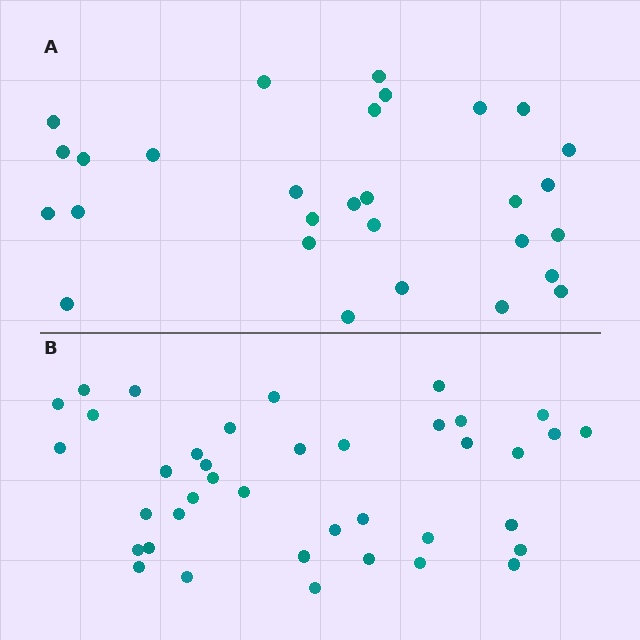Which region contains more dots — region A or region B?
Region B (the bottom region) has more dots.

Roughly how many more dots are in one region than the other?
Region B has roughly 10 or so more dots than region A.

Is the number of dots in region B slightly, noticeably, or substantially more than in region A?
Region B has noticeably more, but not dramatically so. The ratio is roughly 1.3 to 1.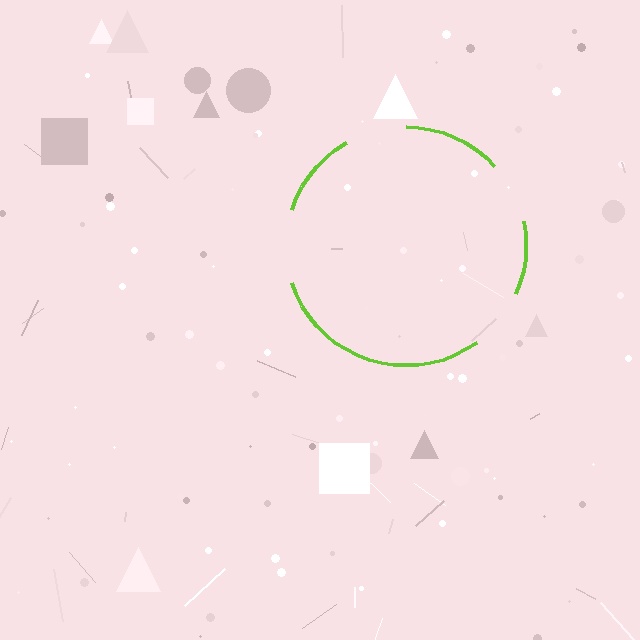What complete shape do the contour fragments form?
The contour fragments form a circle.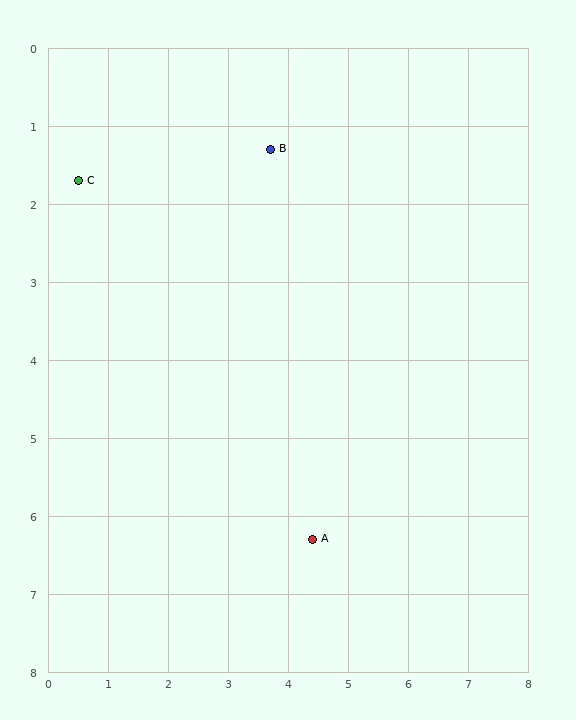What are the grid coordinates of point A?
Point A is at approximately (4.4, 6.3).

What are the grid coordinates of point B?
Point B is at approximately (3.7, 1.3).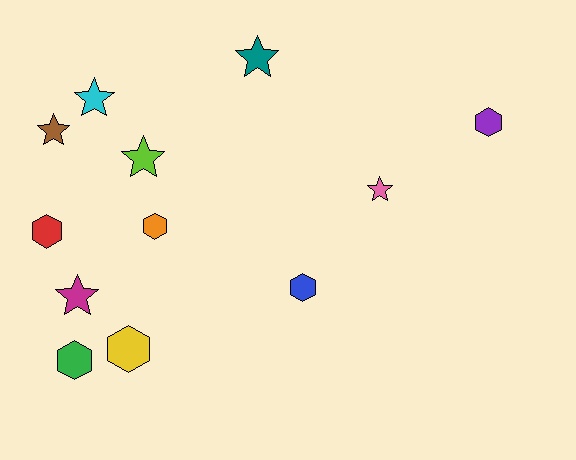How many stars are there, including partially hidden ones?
There are 6 stars.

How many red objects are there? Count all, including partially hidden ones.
There is 1 red object.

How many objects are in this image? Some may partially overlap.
There are 12 objects.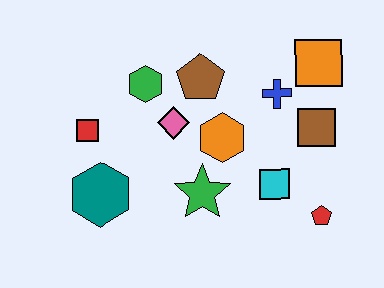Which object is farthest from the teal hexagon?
The orange square is farthest from the teal hexagon.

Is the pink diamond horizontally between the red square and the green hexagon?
No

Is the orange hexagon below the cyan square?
No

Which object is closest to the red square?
The teal hexagon is closest to the red square.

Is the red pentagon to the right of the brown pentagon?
Yes